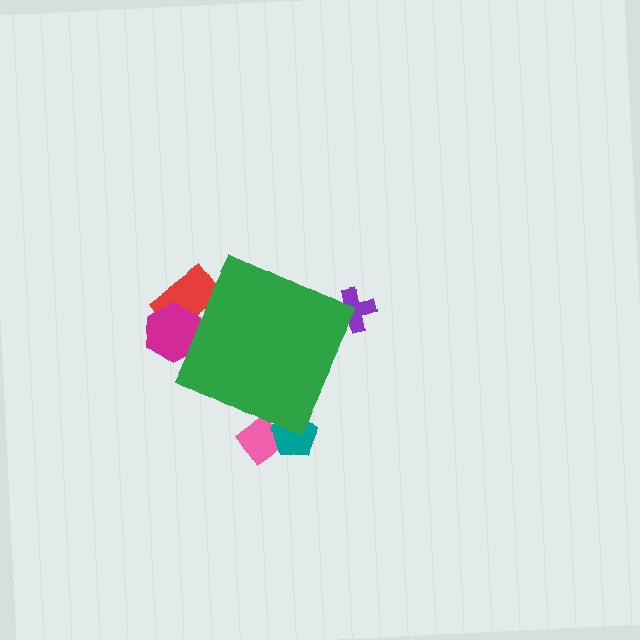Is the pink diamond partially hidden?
Yes, the pink diamond is partially hidden behind the green diamond.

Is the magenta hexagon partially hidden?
Yes, the magenta hexagon is partially hidden behind the green diamond.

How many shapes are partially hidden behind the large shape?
5 shapes are partially hidden.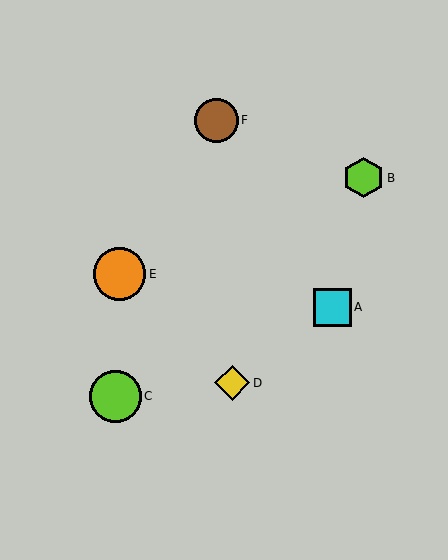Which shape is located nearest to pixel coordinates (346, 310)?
The cyan square (labeled A) at (332, 307) is nearest to that location.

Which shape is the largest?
The orange circle (labeled E) is the largest.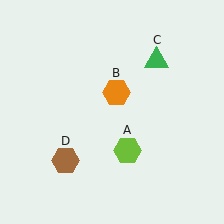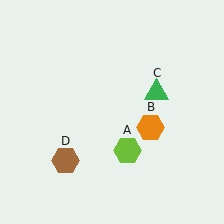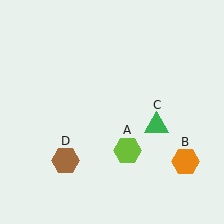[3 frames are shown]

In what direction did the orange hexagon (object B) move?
The orange hexagon (object B) moved down and to the right.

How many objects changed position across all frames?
2 objects changed position: orange hexagon (object B), green triangle (object C).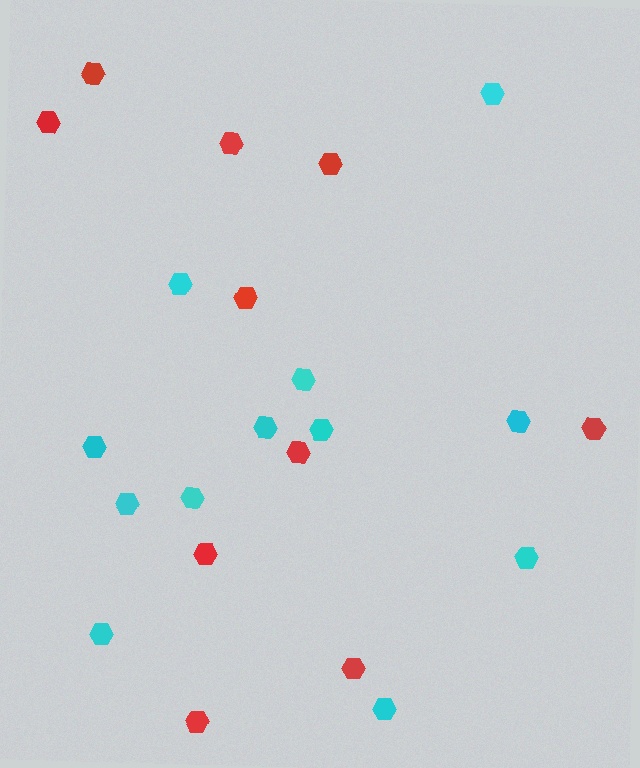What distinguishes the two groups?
There are 2 groups: one group of cyan hexagons (12) and one group of red hexagons (10).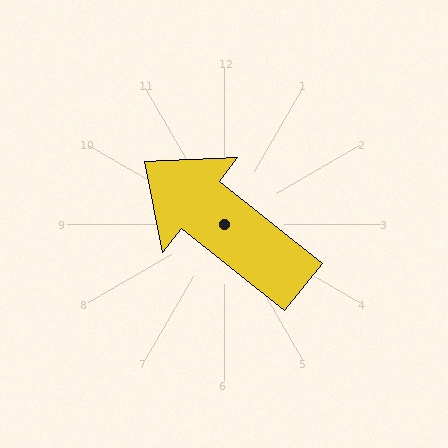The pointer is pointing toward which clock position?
Roughly 10 o'clock.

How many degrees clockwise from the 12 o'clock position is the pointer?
Approximately 308 degrees.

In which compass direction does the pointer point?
Northwest.